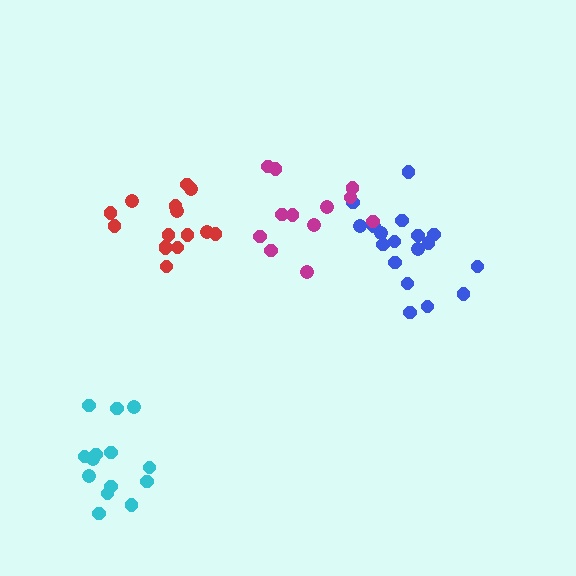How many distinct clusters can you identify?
There are 4 distinct clusters.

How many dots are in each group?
Group 1: 18 dots, Group 2: 15 dots, Group 3: 14 dots, Group 4: 12 dots (59 total).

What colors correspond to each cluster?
The clusters are colored: blue, red, cyan, magenta.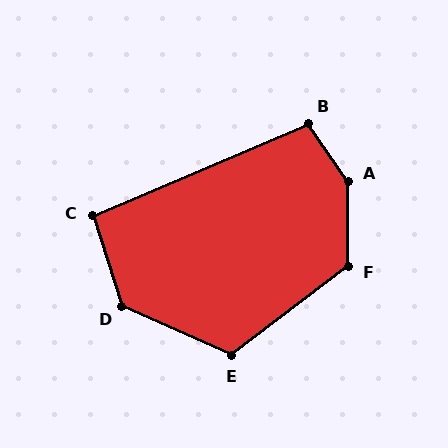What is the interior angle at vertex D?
Approximately 132 degrees (obtuse).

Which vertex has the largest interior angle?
A, at approximately 146 degrees.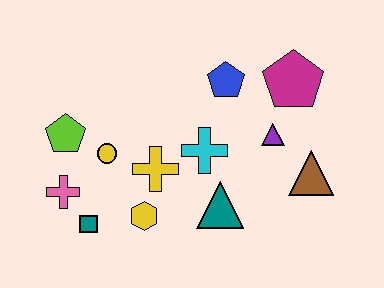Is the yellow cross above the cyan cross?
No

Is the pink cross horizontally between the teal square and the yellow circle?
No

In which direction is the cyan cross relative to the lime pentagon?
The cyan cross is to the right of the lime pentagon.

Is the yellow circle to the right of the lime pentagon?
Yes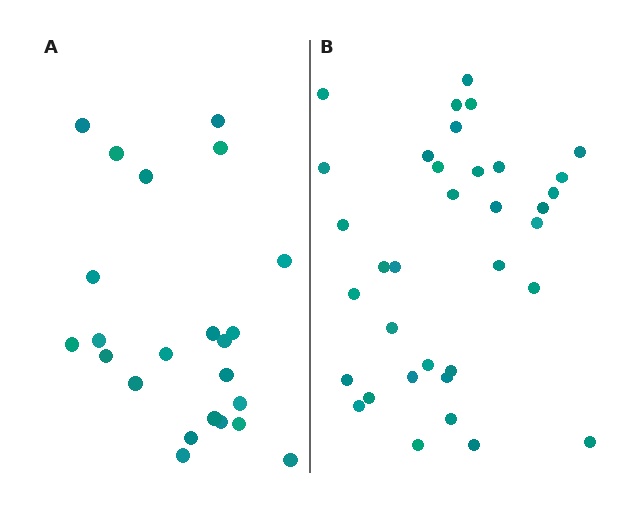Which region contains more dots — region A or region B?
Region B (the right region) has more dots.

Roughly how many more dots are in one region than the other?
Region B has roughly 12 or so more dots than region A.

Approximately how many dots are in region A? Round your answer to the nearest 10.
About 20 dots. (The exact count is 23, which rounds to 20.)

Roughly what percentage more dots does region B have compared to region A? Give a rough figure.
About 50% more.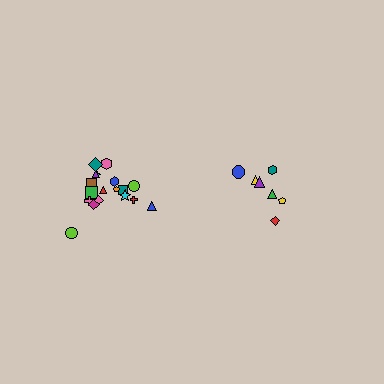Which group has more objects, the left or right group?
The left group.